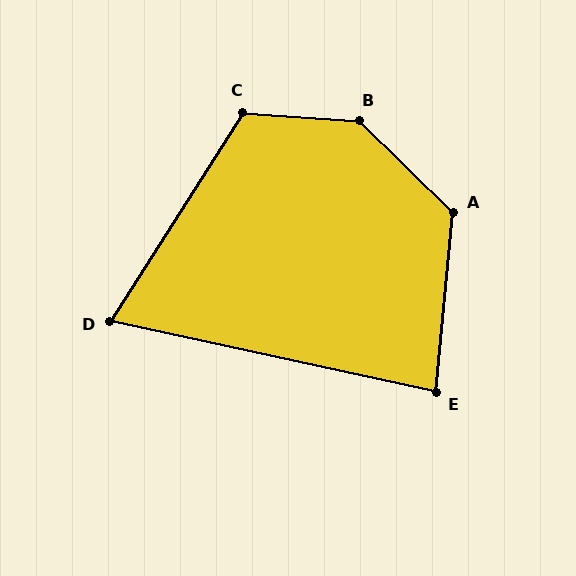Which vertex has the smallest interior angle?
D, at approximately 70 degrees.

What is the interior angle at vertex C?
Approximately 118 degrees (obtuse).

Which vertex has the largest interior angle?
B, at approximately 140 degrees.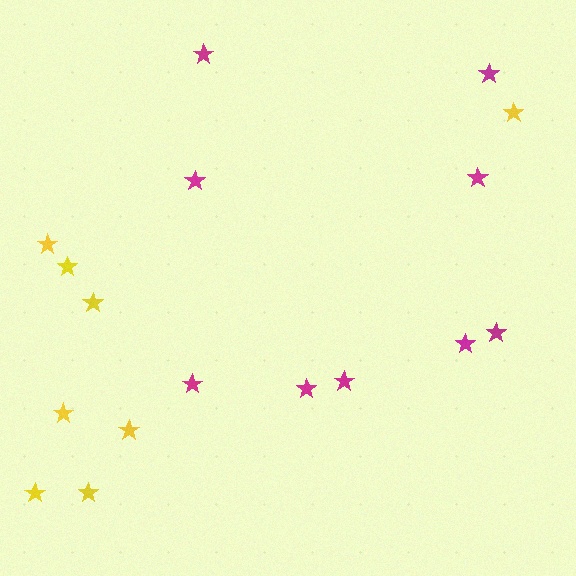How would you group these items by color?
There are 2 groups: one group of yellow stars (8) and one group of magenta stars (9).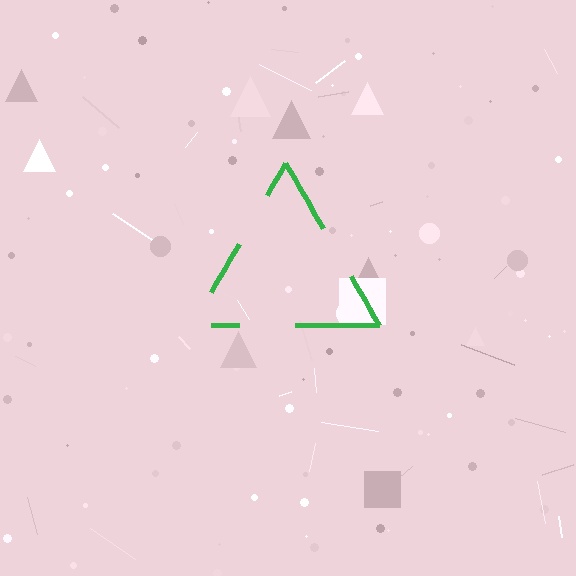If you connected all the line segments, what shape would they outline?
They would outline a triangle.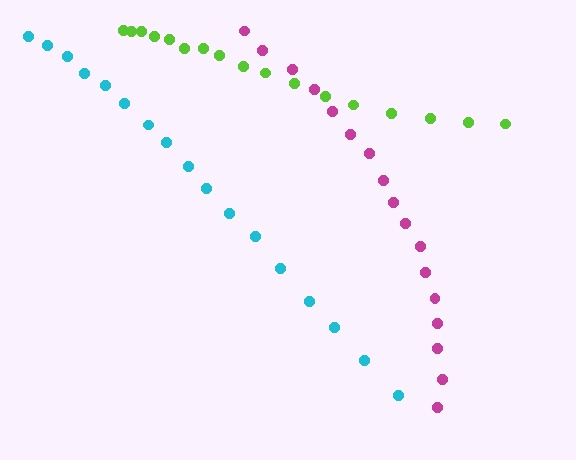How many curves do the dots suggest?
There are 3 distinct paths.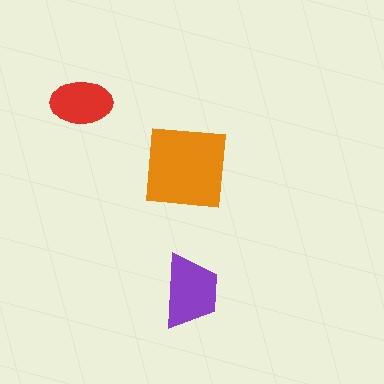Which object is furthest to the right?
The purple trapezoid is rightmost.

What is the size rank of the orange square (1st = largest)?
1st.